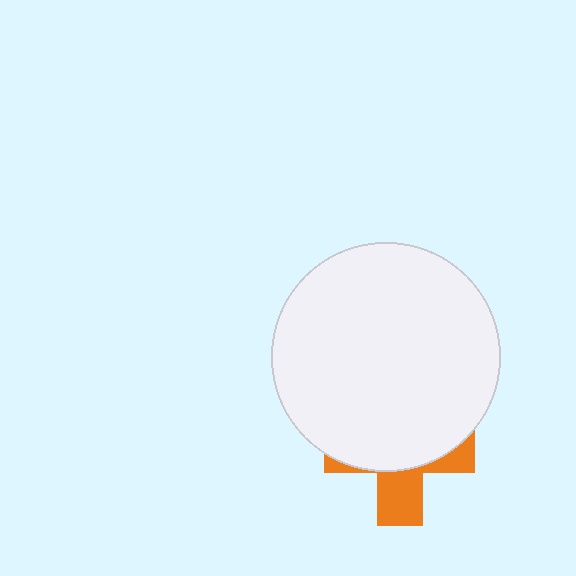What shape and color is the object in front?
The object in front is a white circle.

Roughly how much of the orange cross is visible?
A small part of it is visible (roughly 35%).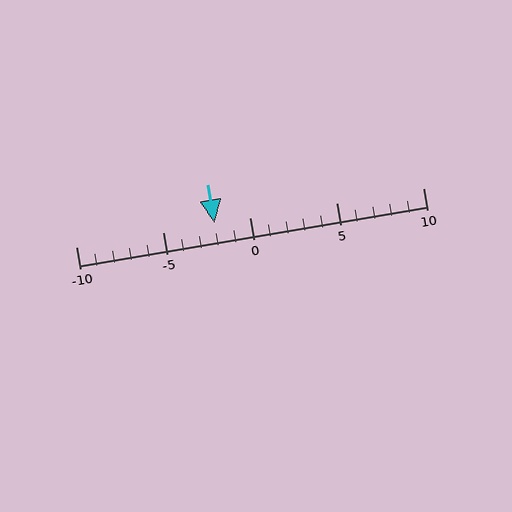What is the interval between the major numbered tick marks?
The major tick marks are spaced 5 units apart.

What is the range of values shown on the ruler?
The ruler shows values from -10 to 10.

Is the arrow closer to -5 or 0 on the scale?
The arrow is closer to 0.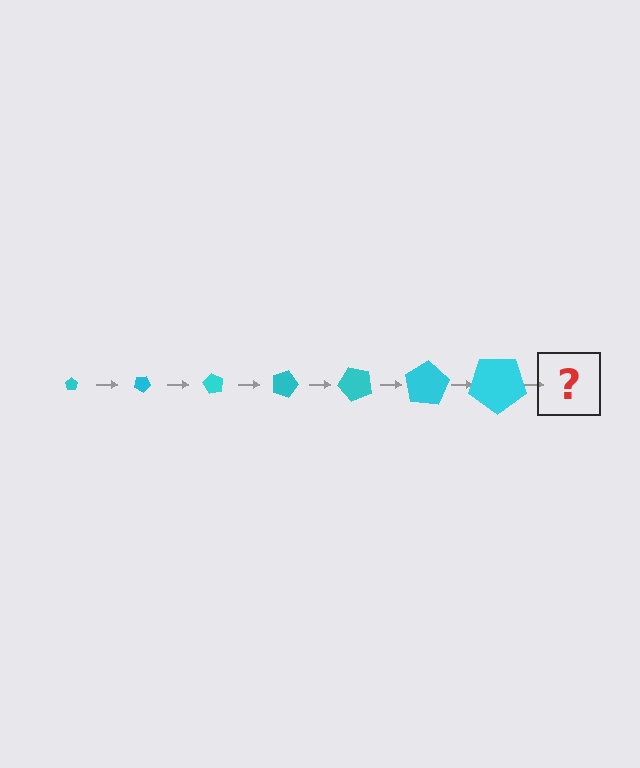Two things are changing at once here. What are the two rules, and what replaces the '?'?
The two rules are that the pentagon grows larger each step and it rotates 30 degrees each step. The '?' should be a pentagon, larger than the previous one and rotated 210 degrees from the start.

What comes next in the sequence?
The next element should be a pentagon, larger than the previous one and rotated 210 degrees from the start.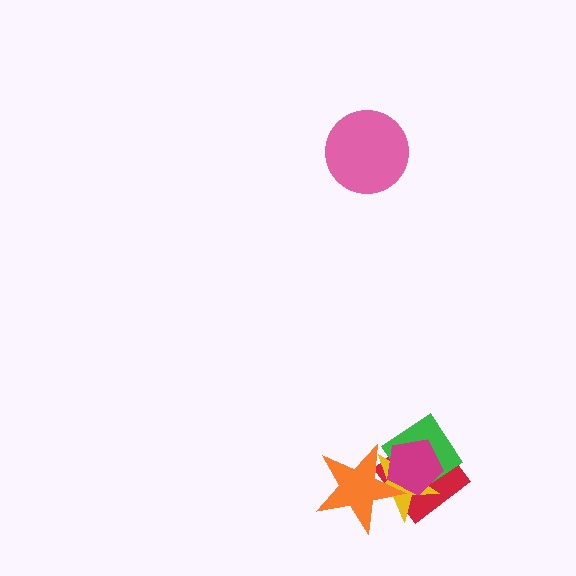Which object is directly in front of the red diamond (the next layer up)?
The green diamond is directly in front of the red diamond.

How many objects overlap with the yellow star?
4 objects overlap with the yellow star.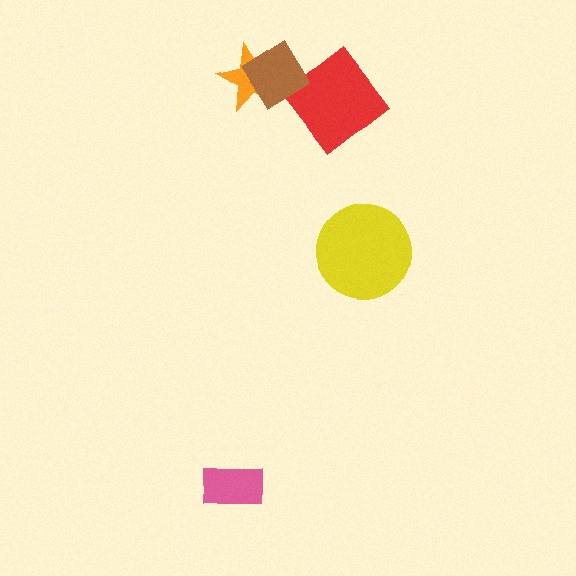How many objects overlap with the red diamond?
1 object overlaps with the red diamond.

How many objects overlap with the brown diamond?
2 objects overlap with the brown diamond.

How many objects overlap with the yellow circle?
0 objects overlap with the yellow circle.